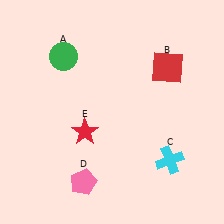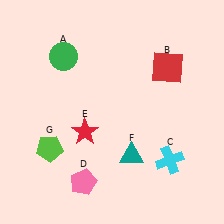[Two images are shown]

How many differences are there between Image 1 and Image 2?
There are 2 differences between the two images.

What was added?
A teal triangle (F), a lime pentagon (G) were added in Image 2.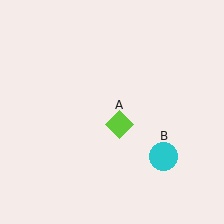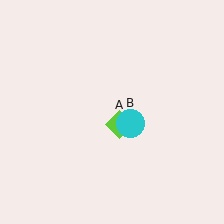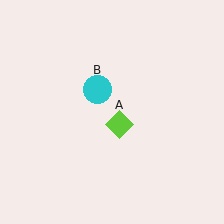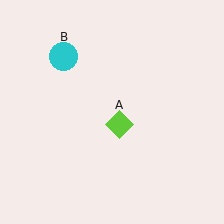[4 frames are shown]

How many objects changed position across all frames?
1 object changed position: cyan circle (object B).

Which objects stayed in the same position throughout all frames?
Lime diamond (object A) remained stationary.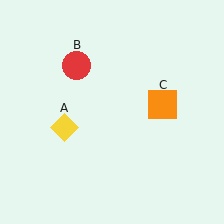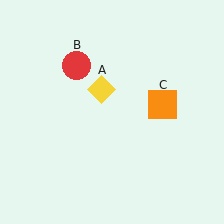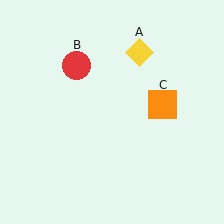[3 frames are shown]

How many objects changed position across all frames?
1 object changed position: yellow diamond (object A).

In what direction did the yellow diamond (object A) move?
The yellow diamond (object A) moved up and to the right.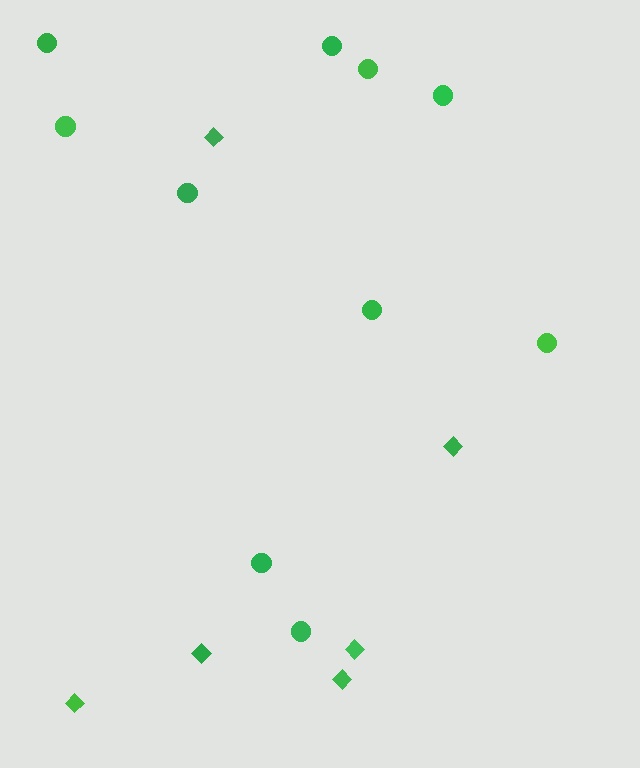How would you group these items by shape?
There are 2 groups: one group of circles (10) and one group of diamonds (6).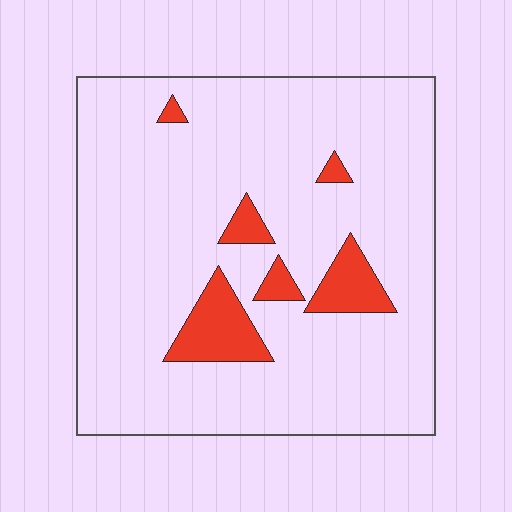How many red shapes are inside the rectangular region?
6.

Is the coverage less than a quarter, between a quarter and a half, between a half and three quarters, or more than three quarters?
Less than a quarter.